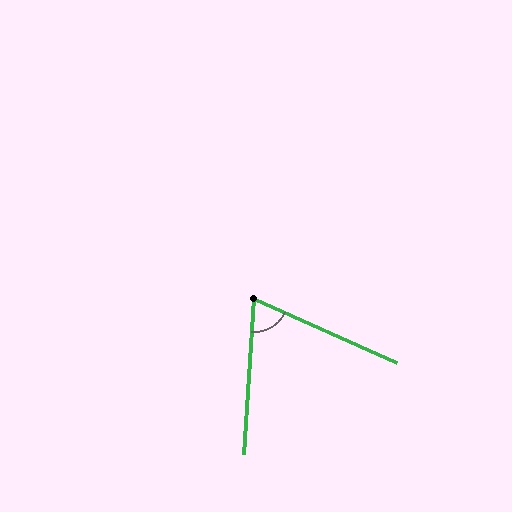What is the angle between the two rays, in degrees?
Approximately 70 degrees.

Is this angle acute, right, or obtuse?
It is acute.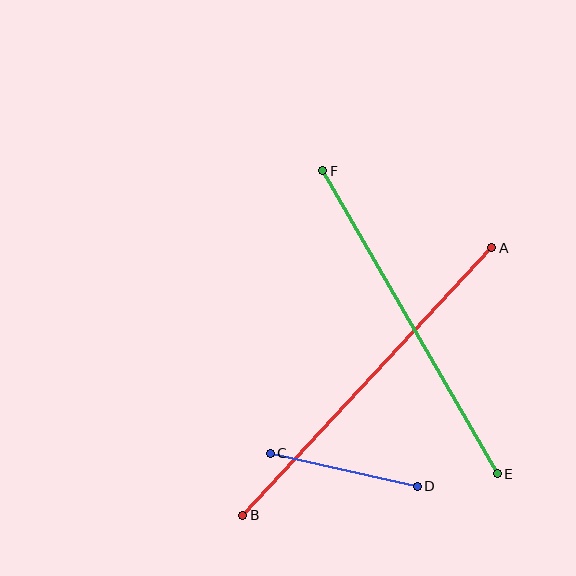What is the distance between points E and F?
The distance is approximately 350 pixels.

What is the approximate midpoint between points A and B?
The midpoint is at approximately (367, 382) pixels.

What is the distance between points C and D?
The distance is approximately 150 pixels.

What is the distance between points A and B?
The distance is approximately 366 pixels.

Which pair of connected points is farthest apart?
Points A and B are farthest apart.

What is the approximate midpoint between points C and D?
The midpoint is at approximately (344, 470) pixels.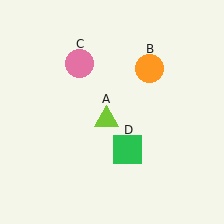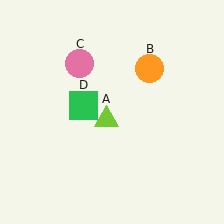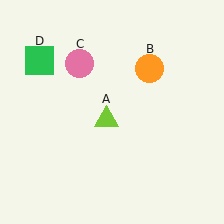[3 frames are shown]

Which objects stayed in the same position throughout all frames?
Lime triangle (object A) and orange circle (object B) and pink circle (object C) remained stationary.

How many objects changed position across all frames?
1 object changed position: green square (object D).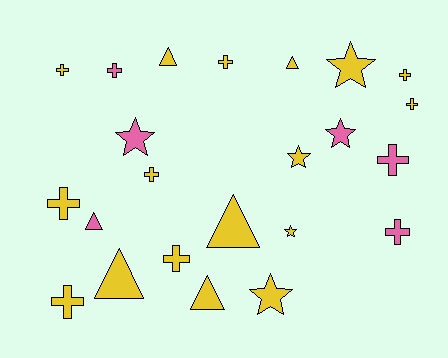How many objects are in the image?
There are 23 objects.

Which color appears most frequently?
Yellow, with 17 objects.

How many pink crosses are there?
There are 3 pink crosses.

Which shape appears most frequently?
Cross, with 11 objects.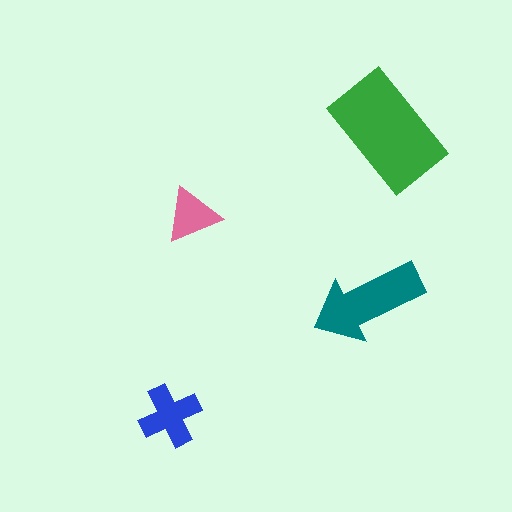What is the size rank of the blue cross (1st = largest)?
3rd.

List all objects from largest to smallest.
The green rectangle, the teal arrow, the blue cross, the pink triangle.